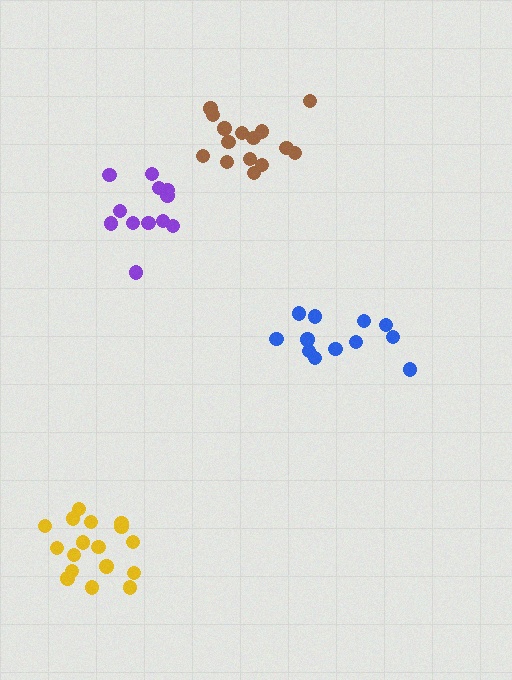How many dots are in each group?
Group 1: 12 dots, Group 2: 12 dots, Group 3: 17 dots, Group 4: 15 dots (56 total).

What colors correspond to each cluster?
The clusters are colored: purple, blue, yellow, brown.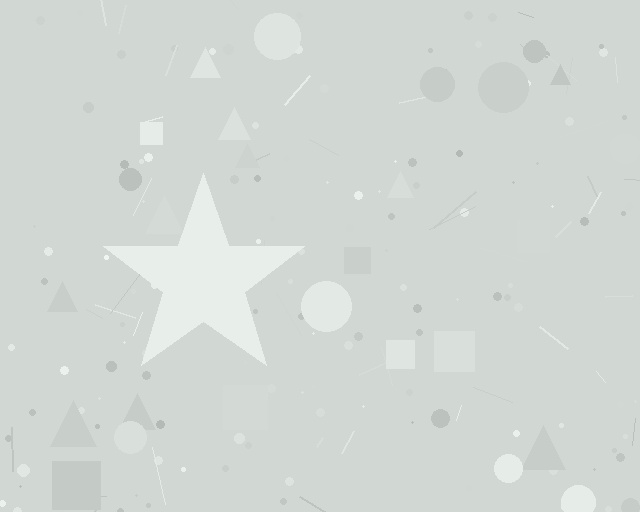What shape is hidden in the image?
A star is hidden in the image.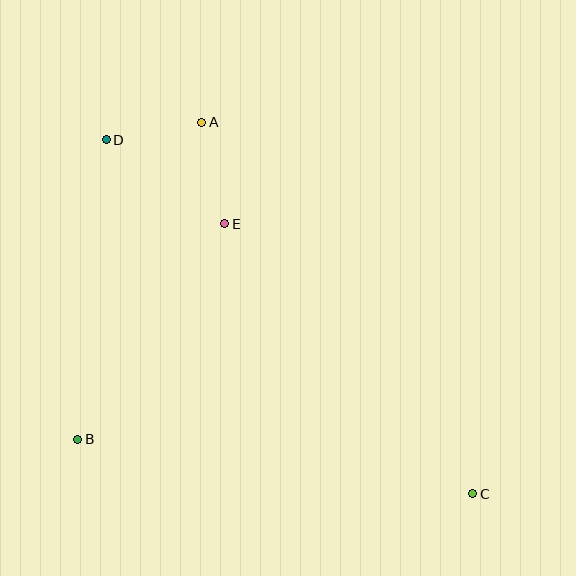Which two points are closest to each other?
Points A and D are closest to each other.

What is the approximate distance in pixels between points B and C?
The distance between B and C is approximately 399 pixels.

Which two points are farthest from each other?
Points C and D are farthest from each other.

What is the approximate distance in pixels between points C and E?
The distance between C and E is approximately 367 pixels.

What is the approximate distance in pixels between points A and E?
The distance between A and E is approximately 104 pixels.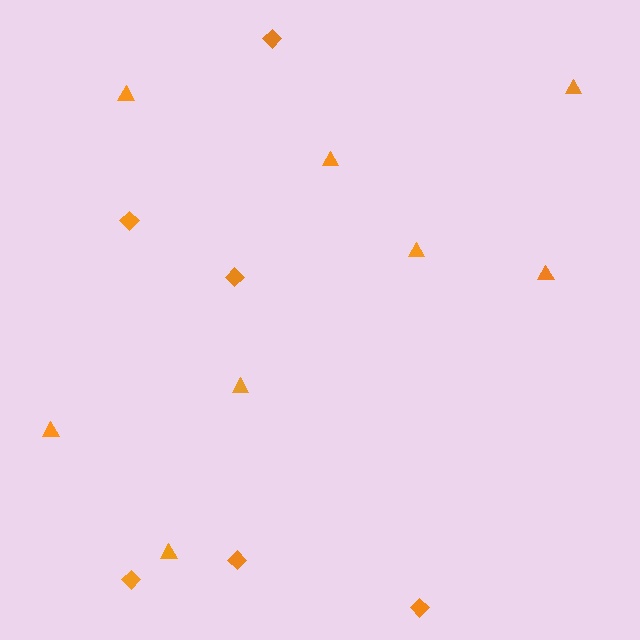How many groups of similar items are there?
There are 2 groups: one group of triangles (8) and one group of diamonds (6).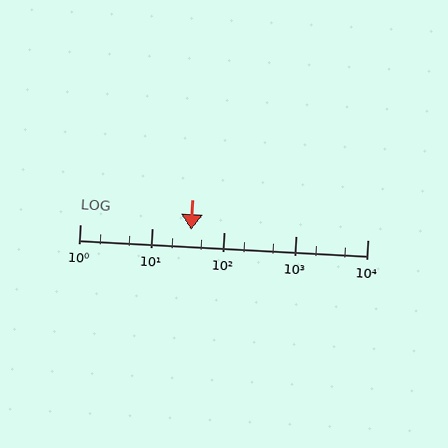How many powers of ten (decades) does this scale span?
The scale spans 4 decades, from 1 to 10000.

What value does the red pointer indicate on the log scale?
The pointer indicates approximately 35.